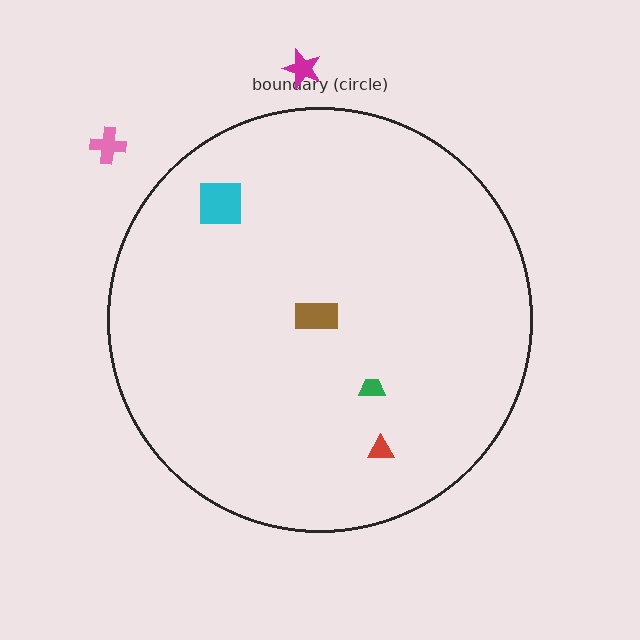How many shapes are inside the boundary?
4 inside, 2 outside.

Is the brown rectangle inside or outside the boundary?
Inside.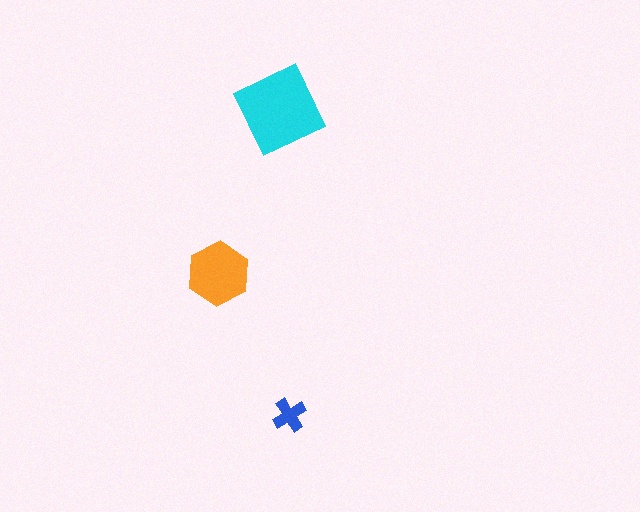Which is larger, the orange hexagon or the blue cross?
The orange hexagon.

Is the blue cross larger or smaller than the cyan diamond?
Smaller.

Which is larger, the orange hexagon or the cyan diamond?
The cyan diamond.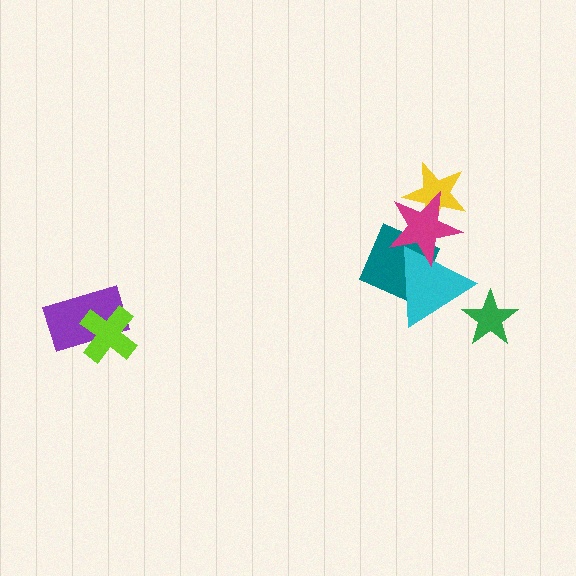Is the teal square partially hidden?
Yes, it is partially covered by another shape.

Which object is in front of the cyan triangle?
The magenta star is in front of the cyan triangle.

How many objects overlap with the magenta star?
3 objects overlap with the magenta star.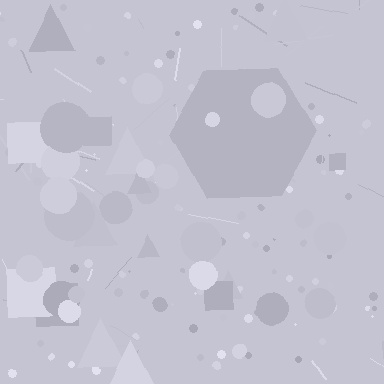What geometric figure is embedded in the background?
A hexagon is embedded in the background.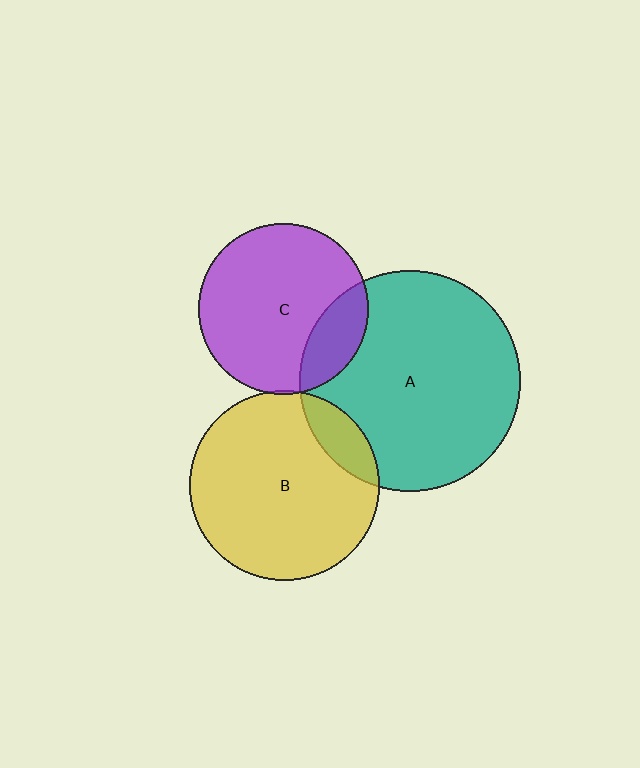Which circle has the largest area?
Circle A (teal).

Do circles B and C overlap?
Yes.